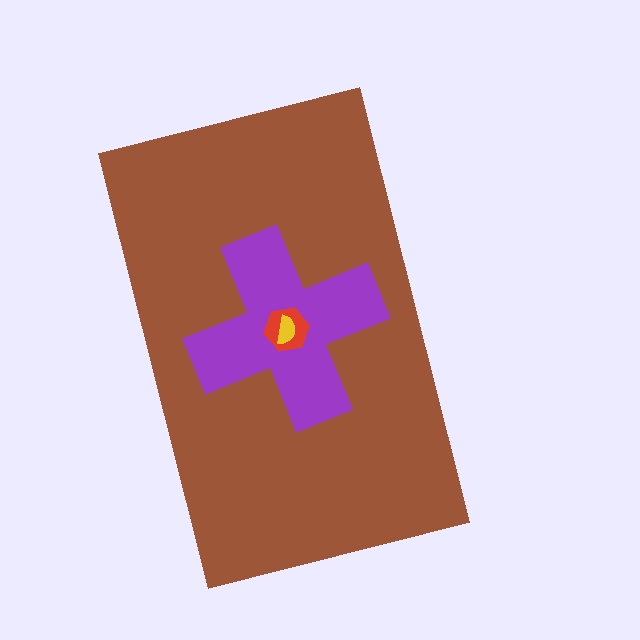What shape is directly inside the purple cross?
The red hexagon.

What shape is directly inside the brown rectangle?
The purple cross.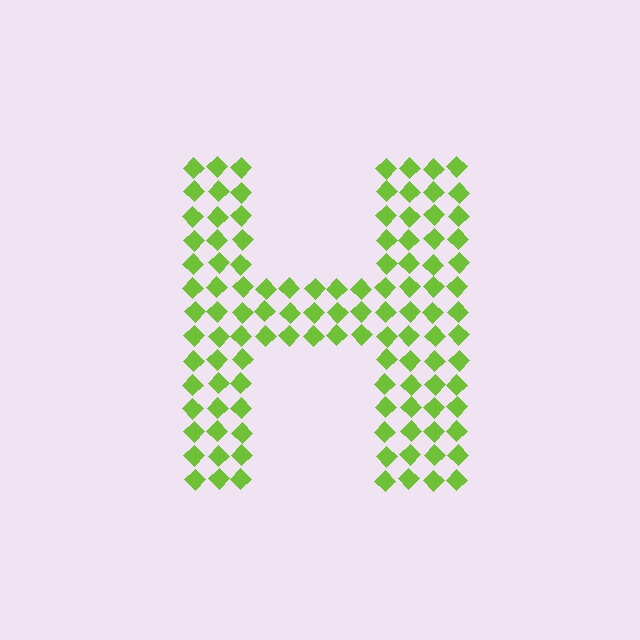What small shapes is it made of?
It is made of small diamonds.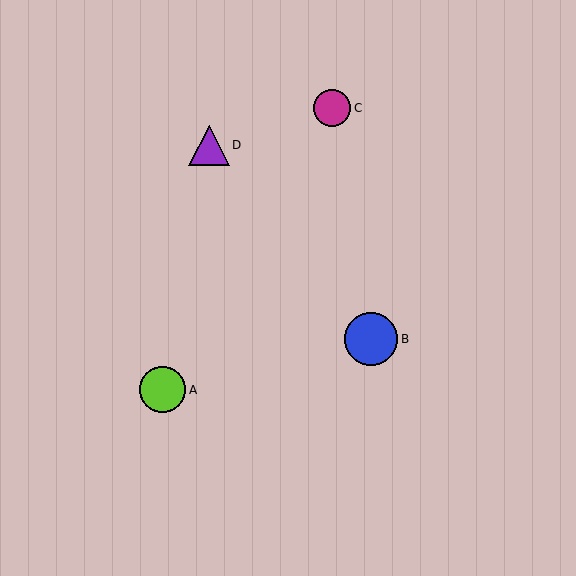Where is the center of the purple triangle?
The center of the purple triangle is at (209, 145).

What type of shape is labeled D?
Shape D is a purple triangle.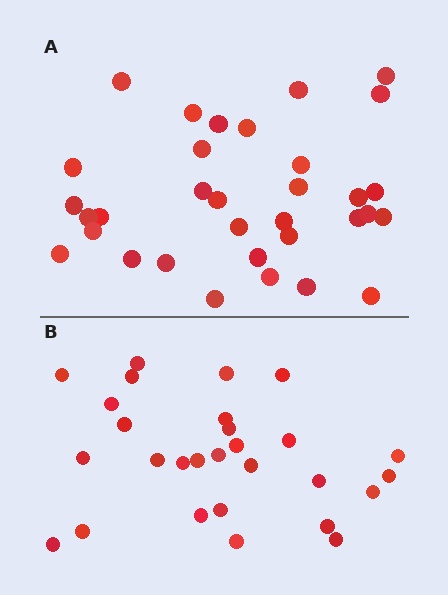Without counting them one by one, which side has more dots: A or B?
Region A (the top region) has more dots.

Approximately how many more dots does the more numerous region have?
Region A has about 5 more dots than region B.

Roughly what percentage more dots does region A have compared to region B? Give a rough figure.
About 20% more.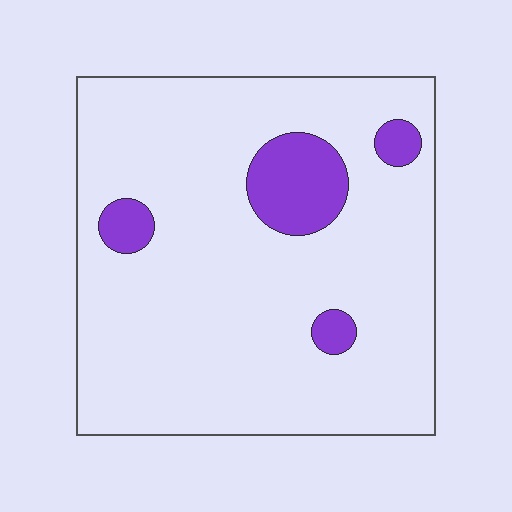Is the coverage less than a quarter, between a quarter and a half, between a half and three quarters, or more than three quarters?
Less than a quarter.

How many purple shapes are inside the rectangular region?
4.